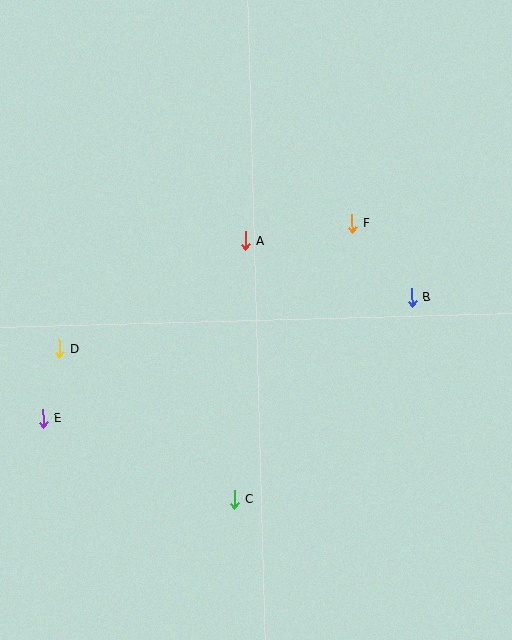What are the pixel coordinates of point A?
Point A is at (245, 241).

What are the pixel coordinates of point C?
Point C is at (234, 499).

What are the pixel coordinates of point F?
Point F is at (352, 224).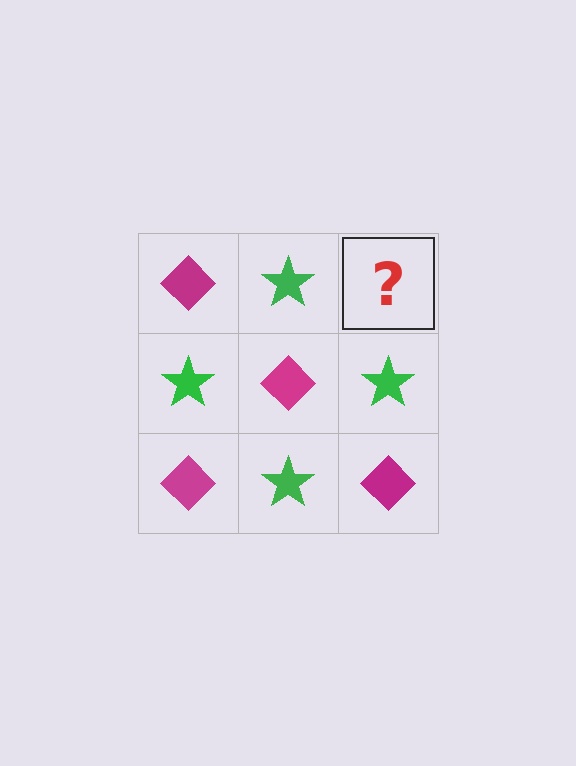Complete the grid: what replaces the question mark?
The question mark should be replaced with a magenta diamond.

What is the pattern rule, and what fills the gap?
The rule is that it alternates magenta diamond and green star in a checkerboard pattern. The gap should be filled with a magenta diamond.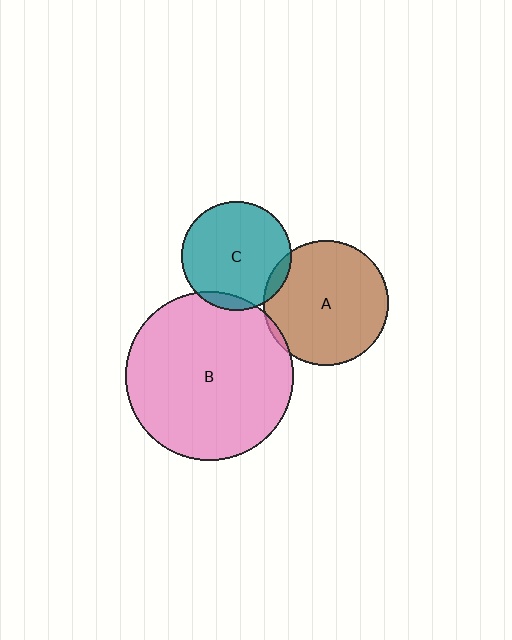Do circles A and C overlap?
Yes.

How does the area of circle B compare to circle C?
Approximately 2.4 times.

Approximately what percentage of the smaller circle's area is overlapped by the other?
Approximately 5%.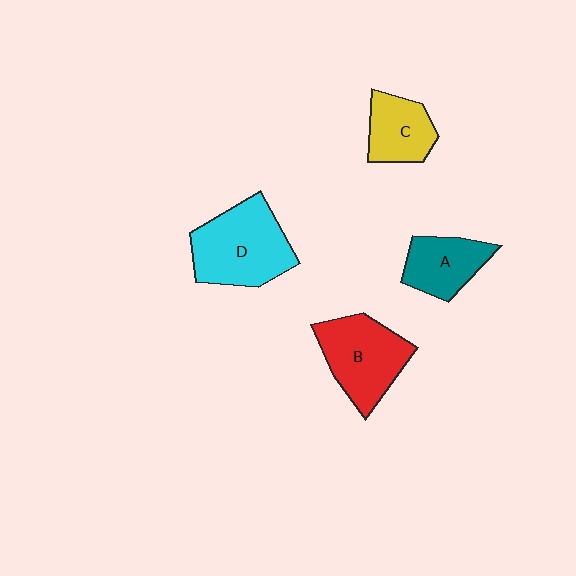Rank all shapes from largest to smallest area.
From largest to smallest: D (cyan), B (red), A (teal), C (yellow).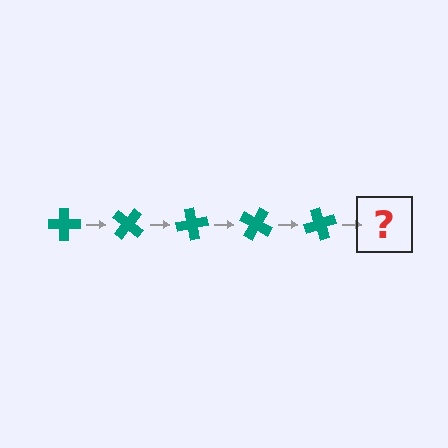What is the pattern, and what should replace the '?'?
The pattern is that the cross rotates 40 degrees each step. The '?' should be a teal cross rotated 200 degrees.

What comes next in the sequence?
The next element should be a teal cross rotated 200 degrees.